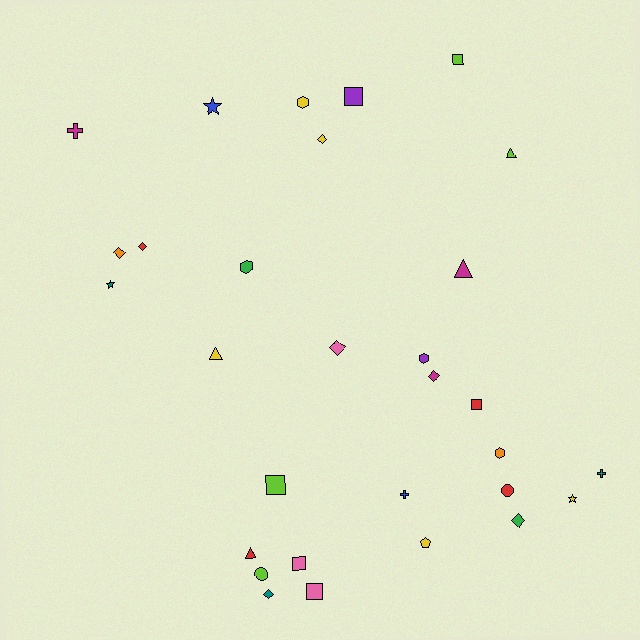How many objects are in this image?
There are 30 objects.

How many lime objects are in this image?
There are 4 lime objects.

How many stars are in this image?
There are 3 stars.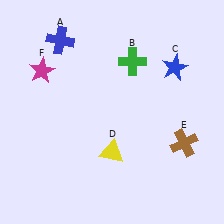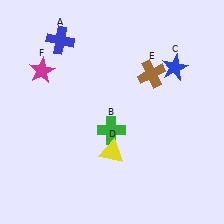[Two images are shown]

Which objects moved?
The objects that moved are: the green cross (B), the brown cross (E).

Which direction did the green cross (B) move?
The green cross (B) moved down.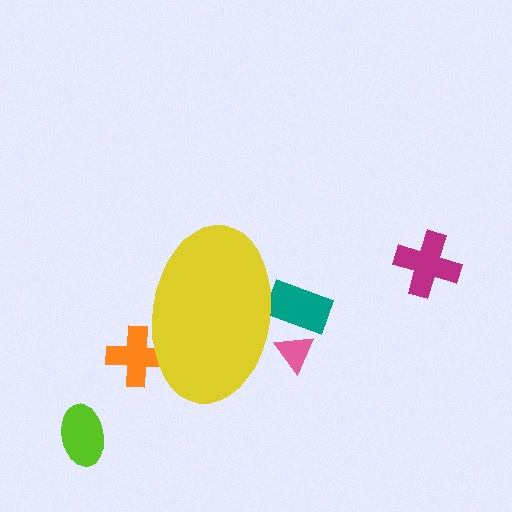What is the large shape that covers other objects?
A yellow ellipse.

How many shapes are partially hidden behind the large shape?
3 shapes are partially hidden.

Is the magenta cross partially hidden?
No, the magenta cross is fully visible.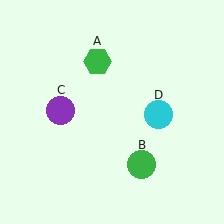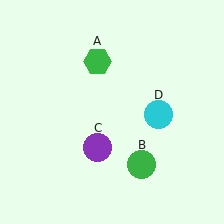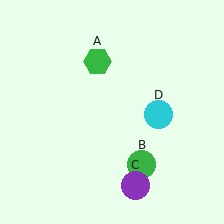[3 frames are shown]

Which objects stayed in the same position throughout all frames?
Green hexagon (object A) and green circle (object B) and cyan circle (object D) remained stationary.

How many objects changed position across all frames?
1 object changed position: purple circle (object C).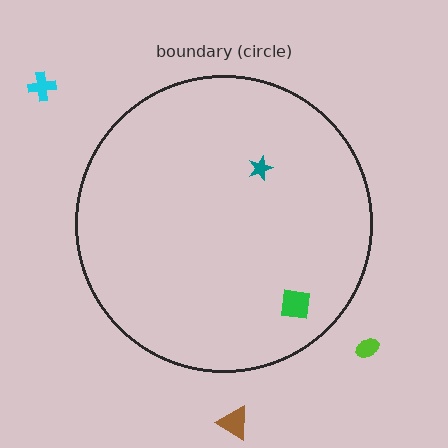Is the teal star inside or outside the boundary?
Inside.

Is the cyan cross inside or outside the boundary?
Outside.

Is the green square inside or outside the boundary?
Inside.